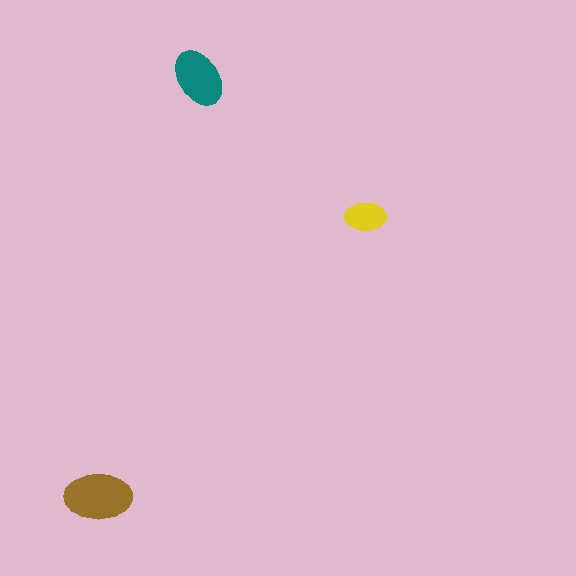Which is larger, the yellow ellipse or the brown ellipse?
The brown one.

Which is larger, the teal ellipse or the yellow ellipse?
The teal one.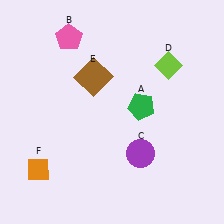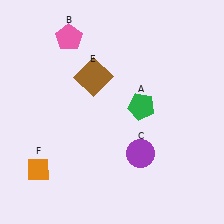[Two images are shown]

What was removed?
The lime diamond (D) was removed in Image 2.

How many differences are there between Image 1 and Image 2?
There is 1 difference between the two images.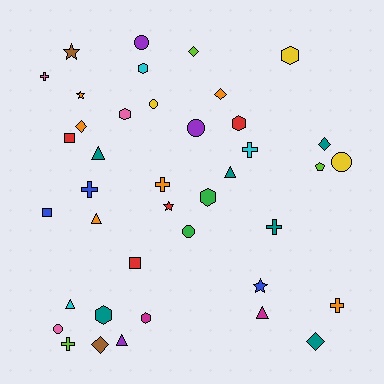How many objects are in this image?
There are 40 objects.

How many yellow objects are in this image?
There are 3 yellow objects.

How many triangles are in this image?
There are 6 triangles.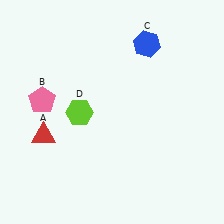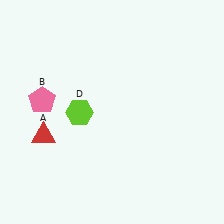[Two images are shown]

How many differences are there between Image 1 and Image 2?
There is 1 difference between the two images.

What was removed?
The blue hexagon (C) was removed in Image 2.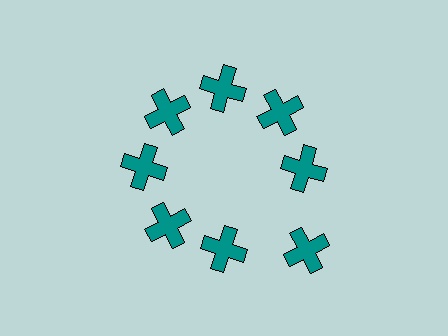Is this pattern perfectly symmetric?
No. The 8 teal crosses are arranged in a ring, but one element near the 4 o'clock position is pushed outward from the center, breaking the 8-fold rotational symmetry.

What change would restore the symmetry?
The symmetry would be restored by moving it inward, back onto the ring so that all 8 crosses sit at equal angles and equal distance from the center.